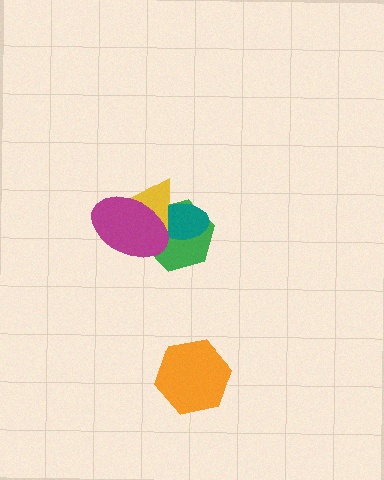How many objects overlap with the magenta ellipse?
3 objects overlap with the magenta ellipse.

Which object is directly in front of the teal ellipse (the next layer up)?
The yellow triangle is directly in front of the teal ellipse.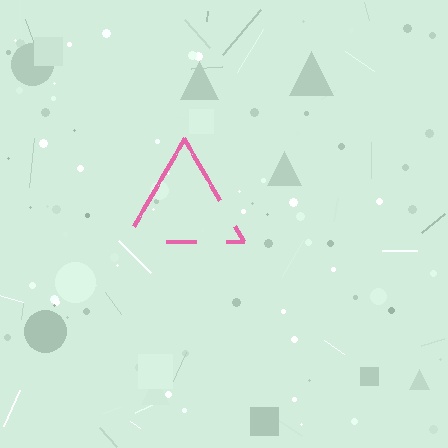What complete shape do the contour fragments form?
The contour fragments form a triangle.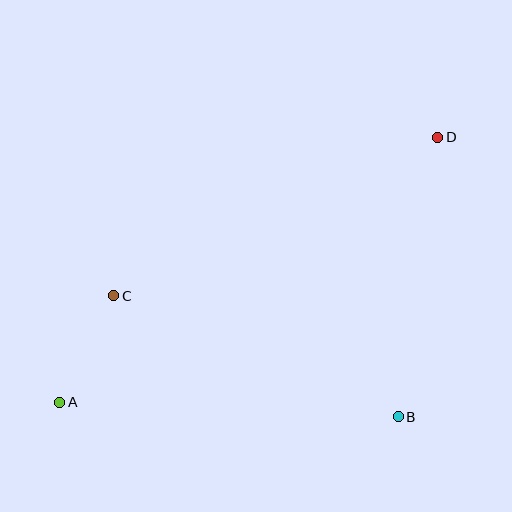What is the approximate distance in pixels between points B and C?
The distance between B and C is approximately 309 pixels.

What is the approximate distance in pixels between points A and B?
The distance between A and B is approximately 339 pixels.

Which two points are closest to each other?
Points A and C are closest to each other.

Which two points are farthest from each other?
Points A and D are farthest from each other.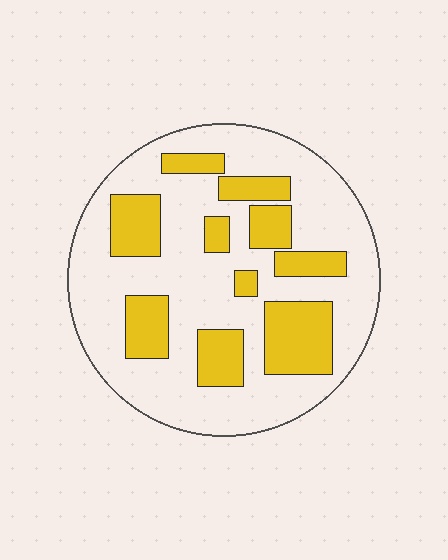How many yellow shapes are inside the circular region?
10.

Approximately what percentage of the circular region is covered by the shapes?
Approximately 30%.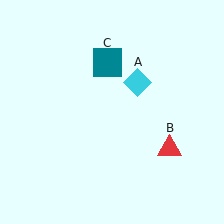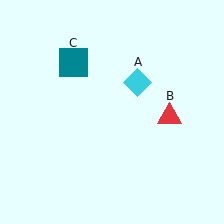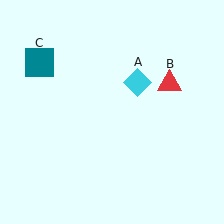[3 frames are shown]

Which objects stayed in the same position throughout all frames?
Cyan diamond (object A) remained stationary.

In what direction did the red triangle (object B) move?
The red triangle (object B) moved up.